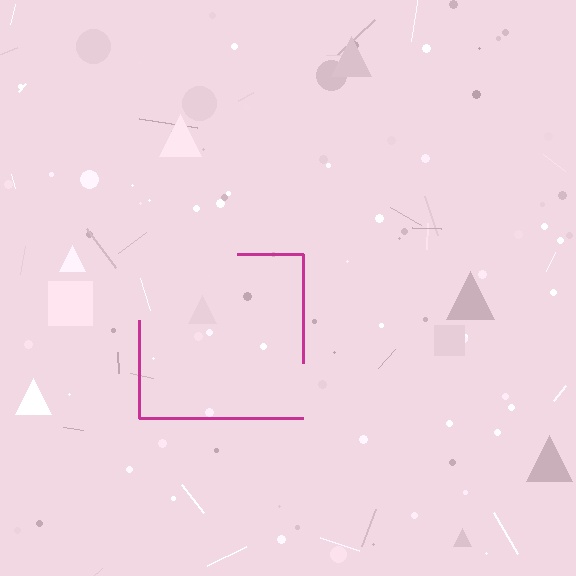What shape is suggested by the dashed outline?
The dashed outline suggests a square.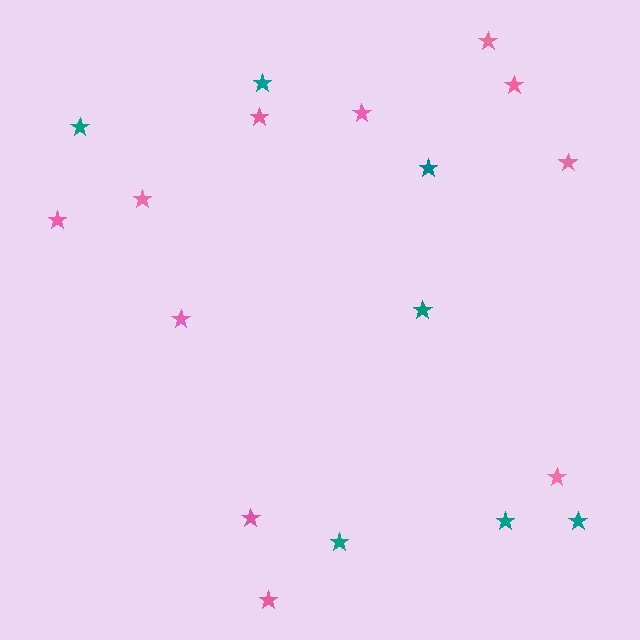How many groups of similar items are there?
There are 2 groups: one group of pink stars (11) and one group of teal stars (7).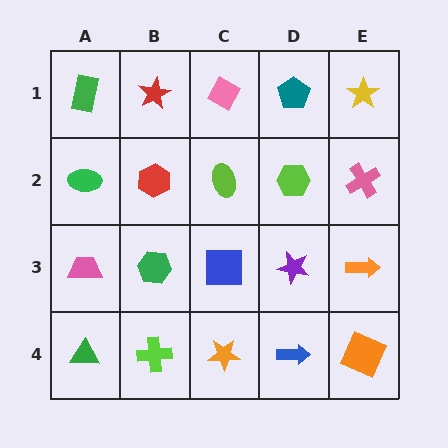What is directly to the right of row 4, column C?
A blue arrow.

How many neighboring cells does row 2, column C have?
4.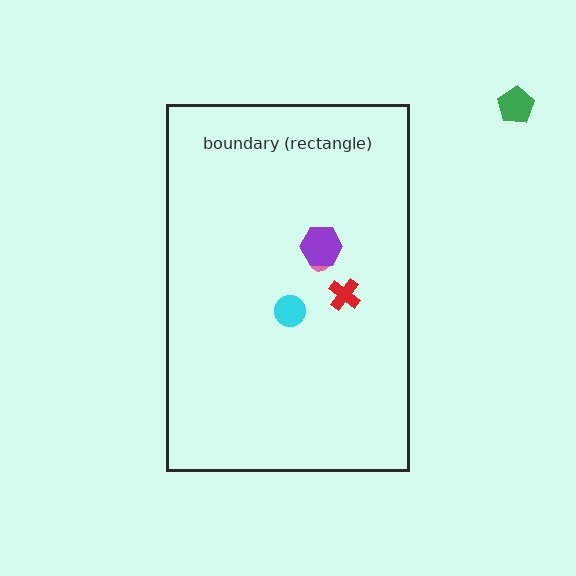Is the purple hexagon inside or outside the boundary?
Inside.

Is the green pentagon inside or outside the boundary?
Outside.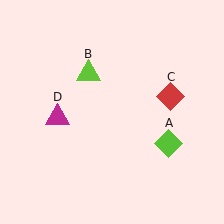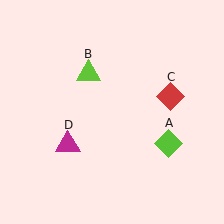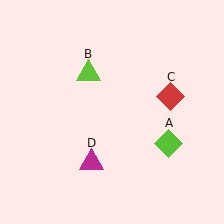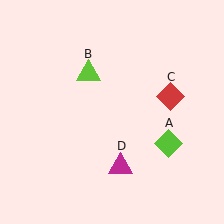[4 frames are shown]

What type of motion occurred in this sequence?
The magenta triangle (object D) rotated counterclockwise around the center of the scene.